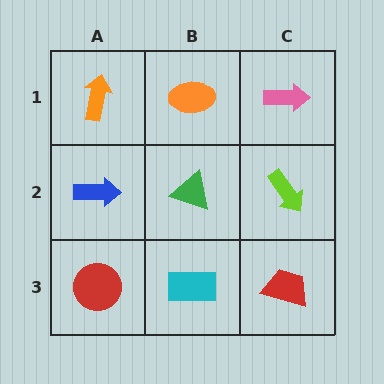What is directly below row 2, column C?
A red trapezoid.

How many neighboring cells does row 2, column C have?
3.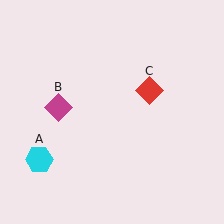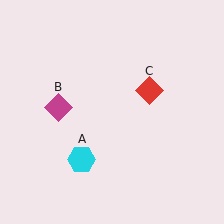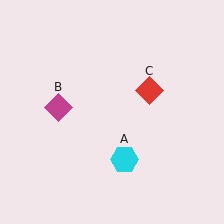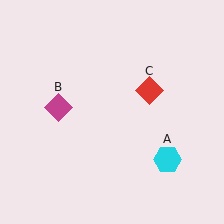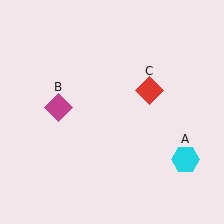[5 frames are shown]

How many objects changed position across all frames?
1 object changed position: cyan hexagon (object A).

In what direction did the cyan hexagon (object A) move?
The cyan hexagon (object A) moved right.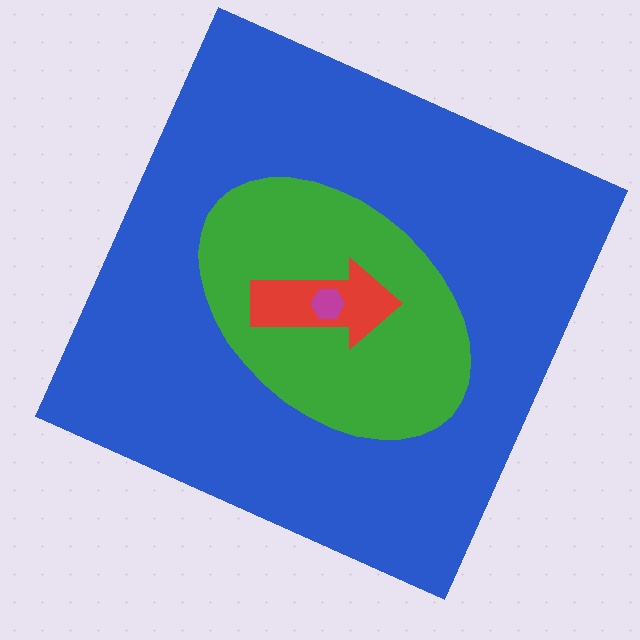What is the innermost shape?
The magenta hexagon.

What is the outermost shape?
The blue square.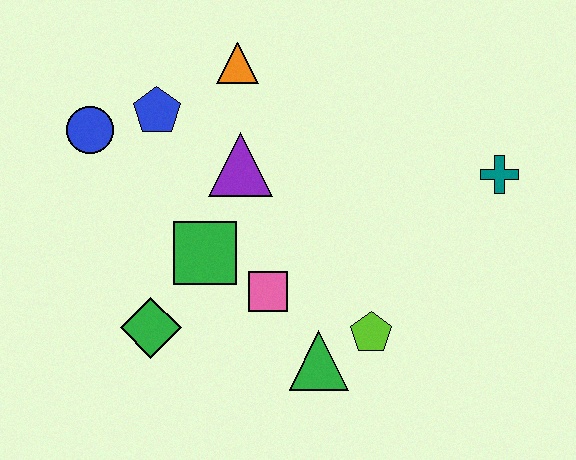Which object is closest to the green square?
The pink square is closest to the green square.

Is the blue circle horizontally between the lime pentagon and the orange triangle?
No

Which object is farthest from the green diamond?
The teal cross is farthest from the green diamond.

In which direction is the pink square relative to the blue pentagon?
The pink square is below the blue pentagon.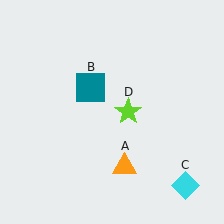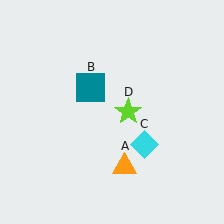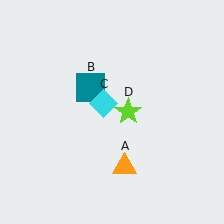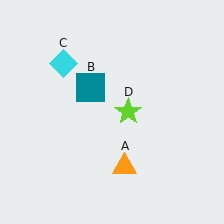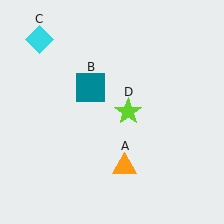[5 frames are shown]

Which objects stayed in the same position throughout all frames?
Orange triangle (object A) and teal square (object B) and lime star (object D) remained stationary.